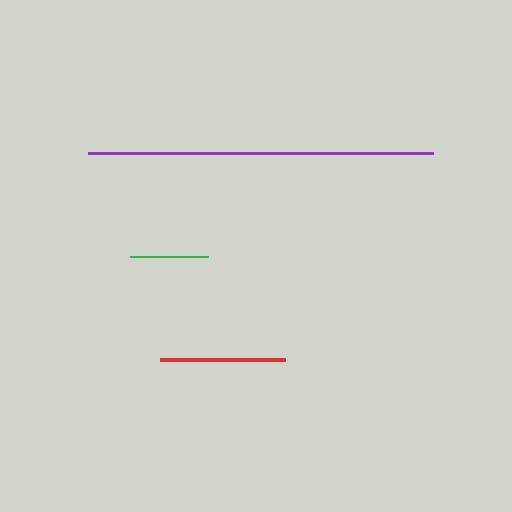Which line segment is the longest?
The purple line is the longest at approximately 345 pixels.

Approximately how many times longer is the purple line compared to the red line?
The purple line is approximately 2.8 times the length of the red line.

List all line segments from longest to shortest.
From longest to shortest: purple, red, green.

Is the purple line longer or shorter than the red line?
The purple line is longer than the red line.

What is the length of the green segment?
The green segment is approximately 79 pixels long.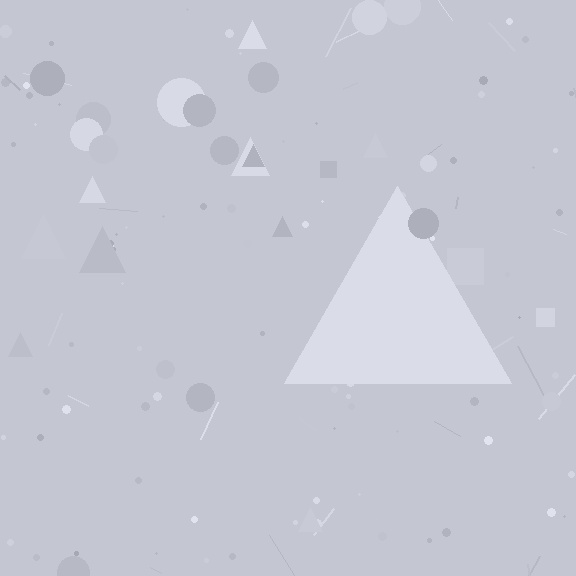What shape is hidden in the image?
A triangle is hidden in the image.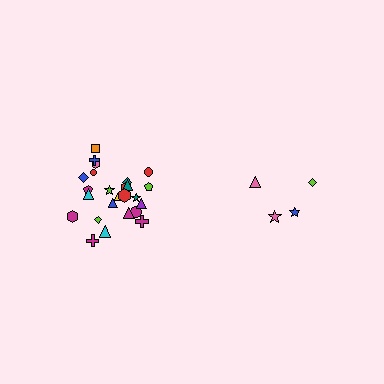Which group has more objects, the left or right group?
The left group.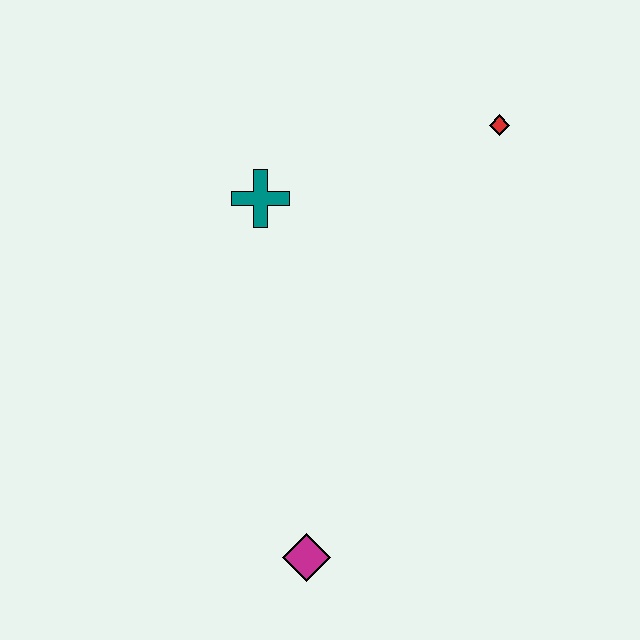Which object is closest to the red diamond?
The teal cross is closest to the red diamond.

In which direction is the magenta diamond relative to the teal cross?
The magenta diamond is below the teal cross.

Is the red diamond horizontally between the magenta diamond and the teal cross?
No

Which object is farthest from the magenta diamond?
The red diamond is farthest from the magenta diamond.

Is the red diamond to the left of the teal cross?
No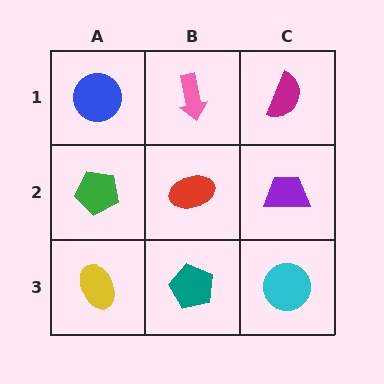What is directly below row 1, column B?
A red ellipse.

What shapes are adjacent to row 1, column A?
A green pentagon (row 2, column A), a pink arrow (row 1, column B).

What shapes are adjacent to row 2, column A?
A blue circle (row 1, column A), a yellow ellipse (row 3, column A), a red ellipse (row 2, column B).